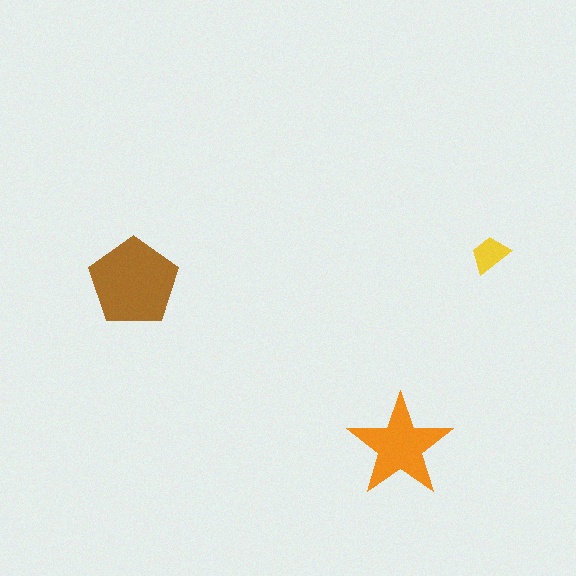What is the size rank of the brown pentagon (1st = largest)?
1st.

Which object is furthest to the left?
The brown pentagon is leftmost.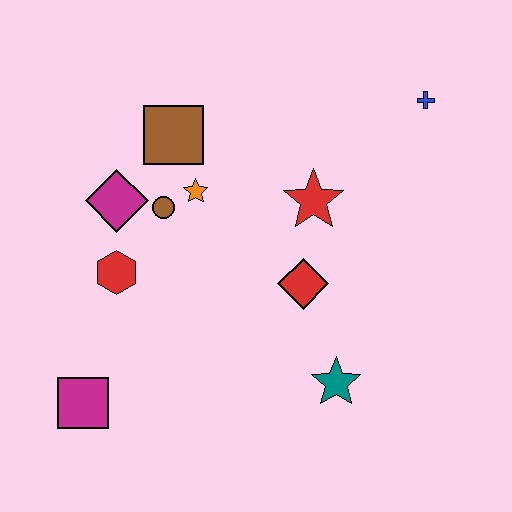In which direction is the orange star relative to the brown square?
The orange star is below the brown square.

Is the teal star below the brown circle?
Yes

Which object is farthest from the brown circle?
The blue cross is farthest from the brown circle.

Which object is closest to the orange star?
The brown circle is closest to the orange star.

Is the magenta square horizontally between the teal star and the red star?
No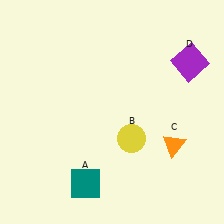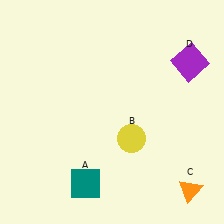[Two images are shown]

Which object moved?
The orange triangle (C) moved down.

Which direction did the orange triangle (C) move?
The orange triangle (C) moved down.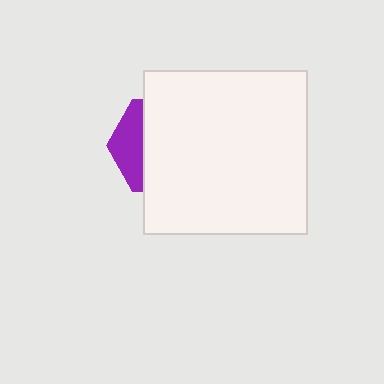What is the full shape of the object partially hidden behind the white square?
The partially hidden object is a purple hexagon.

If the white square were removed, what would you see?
You would see the complete purple hexagon.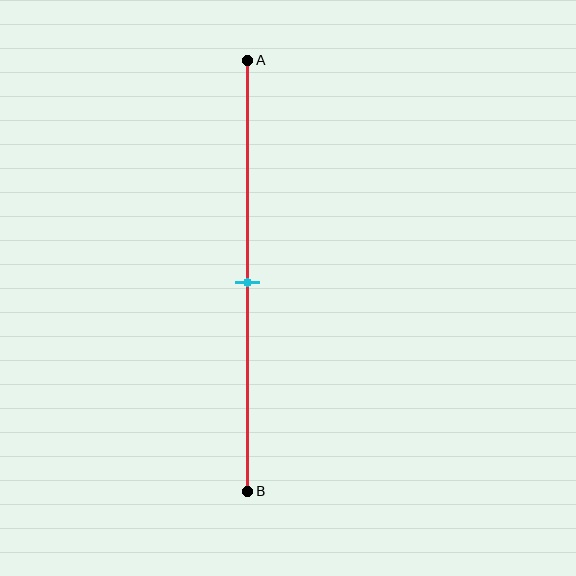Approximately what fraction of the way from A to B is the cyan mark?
The cyan mark is approximately 50% of the way from A to B.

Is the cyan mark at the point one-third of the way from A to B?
No, the mark is at about 50% from A, not at the 33% one-third point.